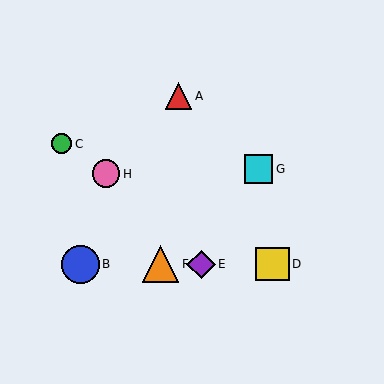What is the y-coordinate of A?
Object A is at y≈96.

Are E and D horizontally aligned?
Yes, both are at y≈264.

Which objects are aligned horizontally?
Objects B, D, E, F are aligned horizontally.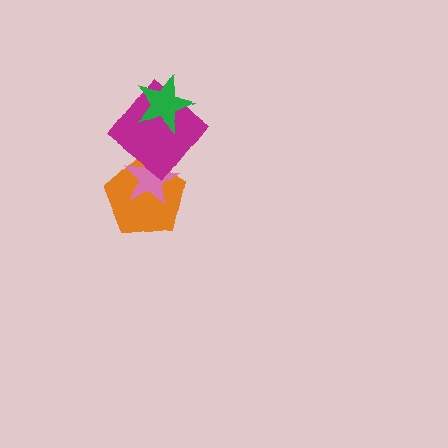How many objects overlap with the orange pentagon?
2 objects overlap with the orange pentagon.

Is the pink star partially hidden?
Yes, it is partially covered by another shape.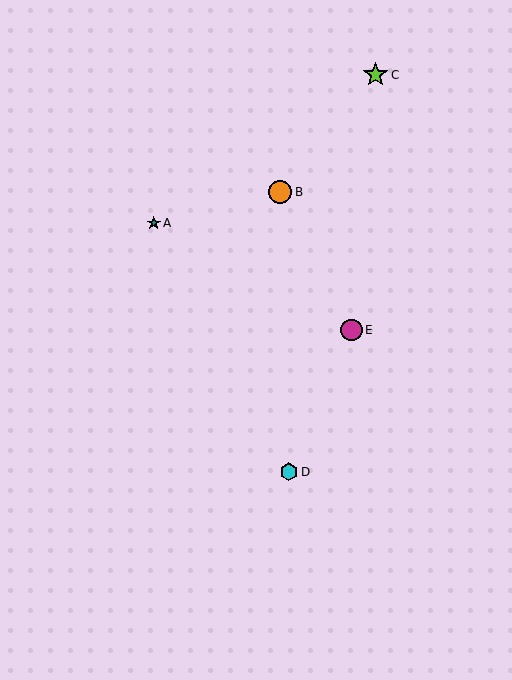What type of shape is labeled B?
Shape B is an orange circle.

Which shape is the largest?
The lime star (labeled C) is the largest.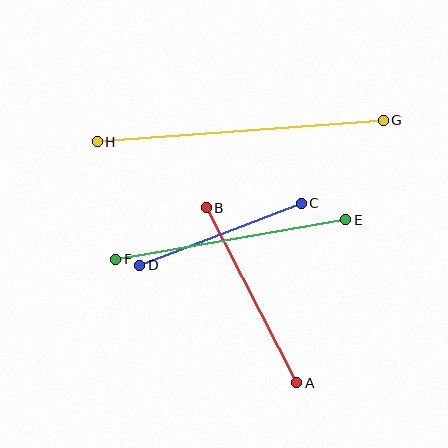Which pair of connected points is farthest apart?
Points G and H are farthest apart.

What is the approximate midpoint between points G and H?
The midpoint is at approximately (240, 131) pixels.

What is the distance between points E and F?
The distance is approximately 233 pixels.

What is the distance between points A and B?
The distance is approximately 197 pixels.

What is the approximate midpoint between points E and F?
The midpoint is at approximately (231, 240) pixels.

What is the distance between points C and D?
The distance is approximately 173 pixels.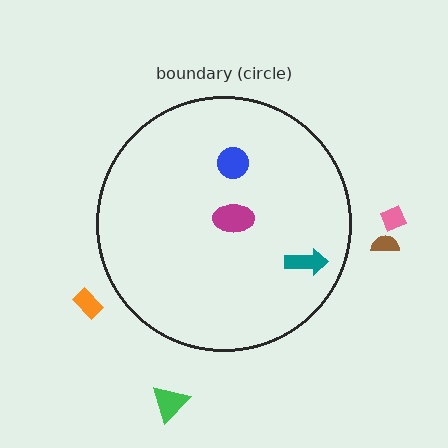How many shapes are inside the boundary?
3 inside, 4 outside.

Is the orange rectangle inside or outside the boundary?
Outside.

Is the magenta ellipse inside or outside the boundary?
Inside.